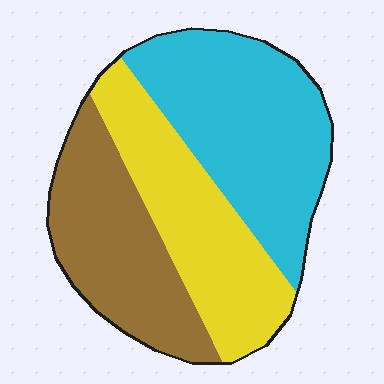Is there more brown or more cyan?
Cyan.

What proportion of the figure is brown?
Brown covers 29% of the figure.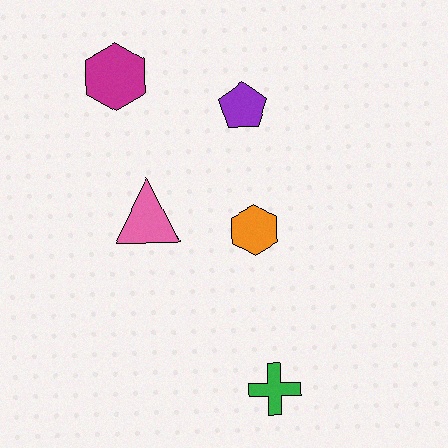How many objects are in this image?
There are 5 objects.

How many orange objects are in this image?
There is 1 orange object.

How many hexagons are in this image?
There are 2 hexagons.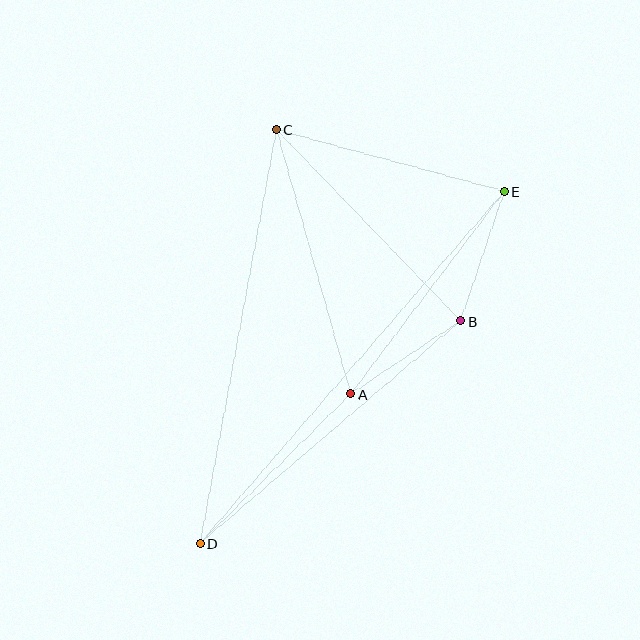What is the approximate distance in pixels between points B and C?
The distance between B and C is approximately 266 pixels.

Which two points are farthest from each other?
Points D and E are farthest from each other.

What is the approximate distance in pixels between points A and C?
The distance between A and C is approximately 275 pixels.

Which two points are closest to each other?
Points A and B are closest to each other.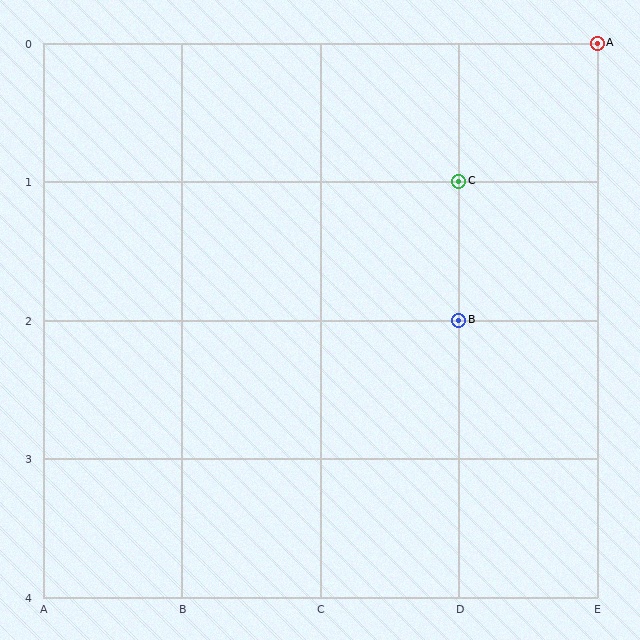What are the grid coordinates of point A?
Point A is at grid coordinates (E, 0).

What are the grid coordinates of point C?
Point C is at grid coordinates (D, 1).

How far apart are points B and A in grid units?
Points B and A are 1 column and 2 rows apart (about 2.2 grid units diagonally).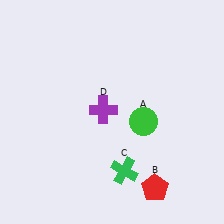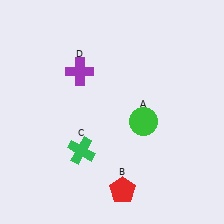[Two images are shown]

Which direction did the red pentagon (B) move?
The red pentagon (B) moved left.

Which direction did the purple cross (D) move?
The purple cross (D) moved up.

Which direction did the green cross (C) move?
The green cross (C) moved left.